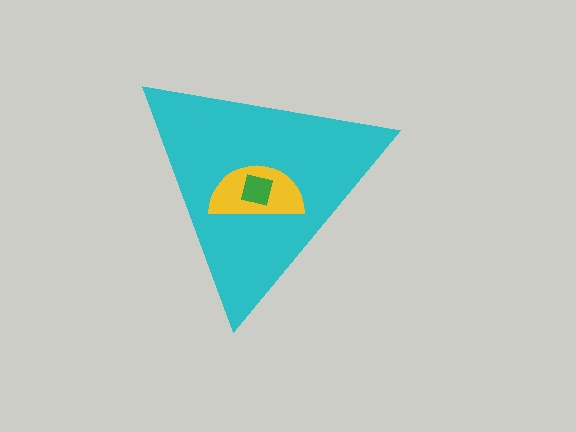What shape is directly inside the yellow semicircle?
The green square.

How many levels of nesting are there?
3.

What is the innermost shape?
The green square.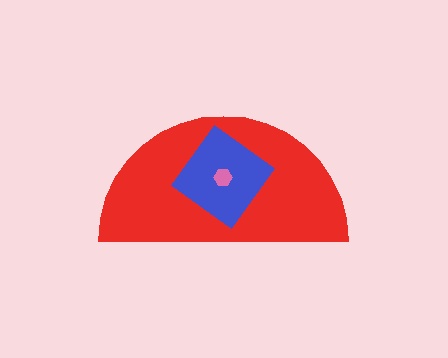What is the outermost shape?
The red semicircle.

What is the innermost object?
The pink hexagon.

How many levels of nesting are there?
3.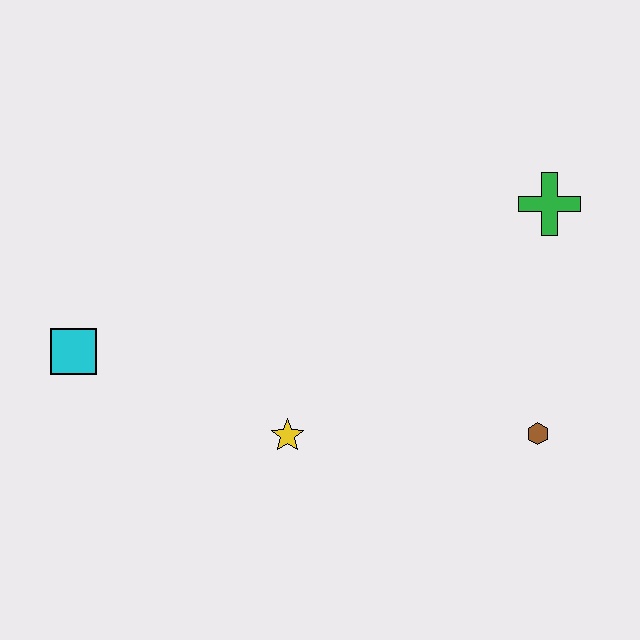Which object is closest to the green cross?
The brown hexagon is closest to the green cross.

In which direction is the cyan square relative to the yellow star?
The cyan square is to the left of the yellow star.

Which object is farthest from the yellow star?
The green cross is farthest from the yellow star.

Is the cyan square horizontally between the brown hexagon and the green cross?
No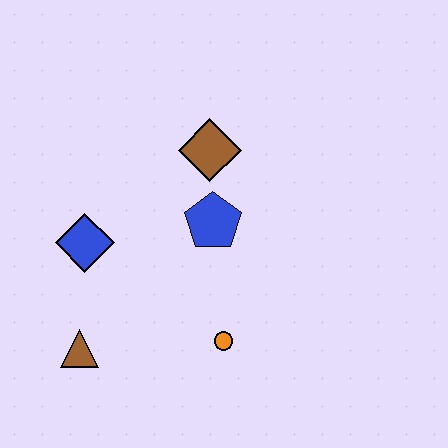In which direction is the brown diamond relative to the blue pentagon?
The brown diamond is above the blue pentagon.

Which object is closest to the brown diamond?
The blue pentagon is closest to the brown diamond.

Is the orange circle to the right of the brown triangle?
Yes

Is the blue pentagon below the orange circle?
No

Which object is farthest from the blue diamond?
The orange circle is farthest from the blue diamond.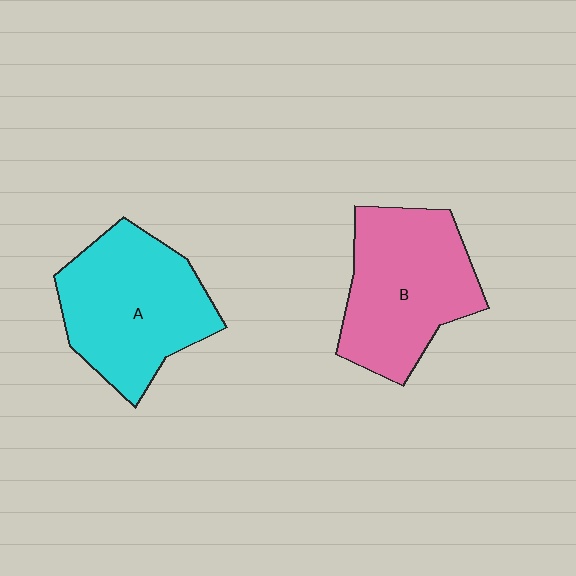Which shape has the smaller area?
Shape B (pink).